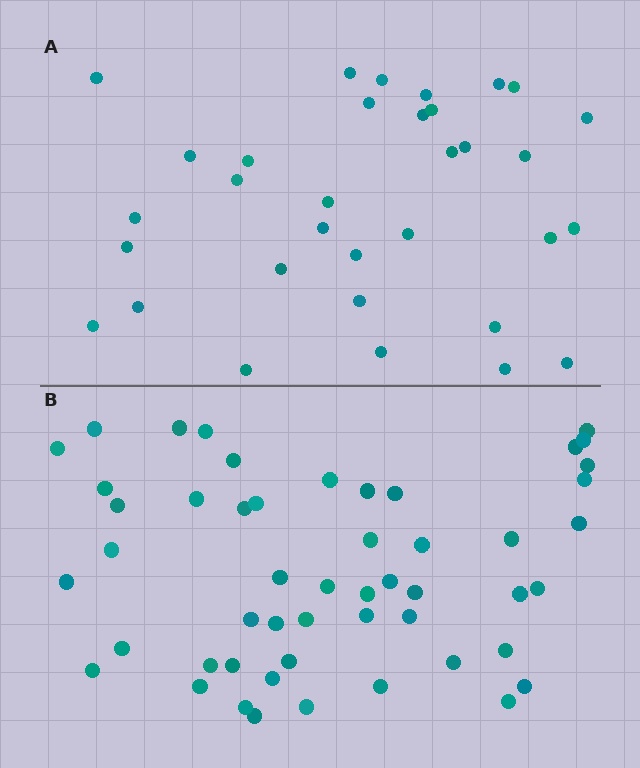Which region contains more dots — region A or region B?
Region B (the bottom region) has more dots.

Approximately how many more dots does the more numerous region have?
Region B has approximately 20 more dots than region A.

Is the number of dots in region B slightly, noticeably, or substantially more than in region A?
Region B has substantially more. The ratio is roughly 1.5 to 1.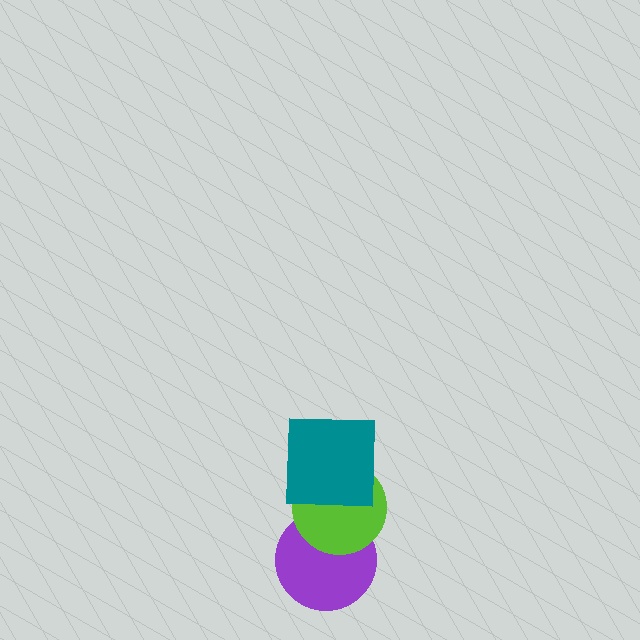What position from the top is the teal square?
The teal square is 1st from the top.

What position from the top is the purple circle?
The purple circle is 3rd from the top.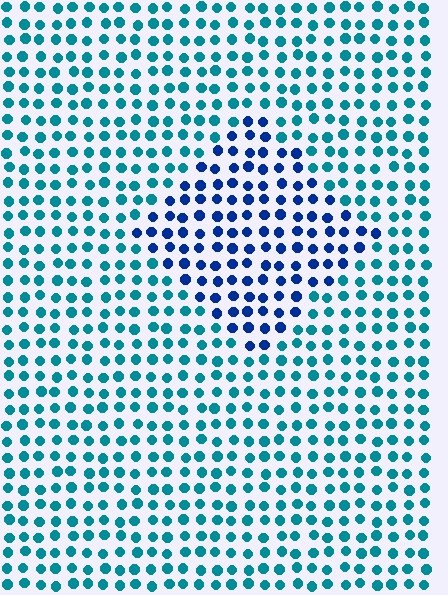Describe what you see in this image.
The image is filled with small teal elements in a uniform arrangement. A diamond-shaped region is visible where the elements are tinted to a slightly different hue, forming a subtle color boundary.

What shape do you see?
I see a diamond.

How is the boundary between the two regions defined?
The boundary is defined purely by a slight shift in hue (about 38 degrees). Spacing, size, and orientation are identical on both sides.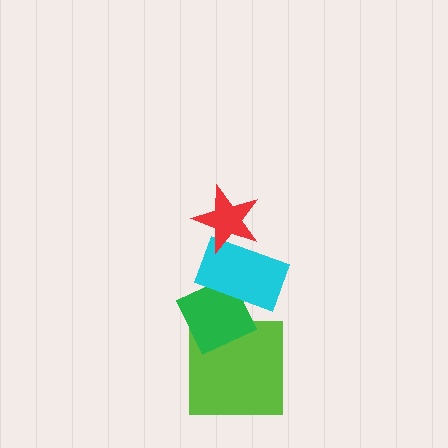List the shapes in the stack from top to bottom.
From top to bottom: the red star, the cyan rectangle, the green diamond, the lime square.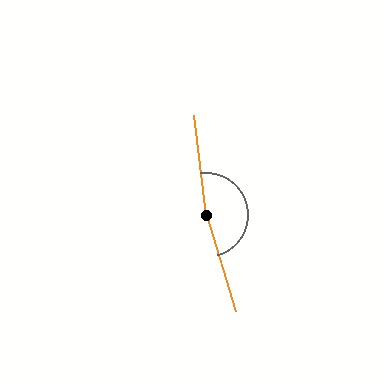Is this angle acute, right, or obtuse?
It is obtuse.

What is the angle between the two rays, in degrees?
Approximately 170 degrees.